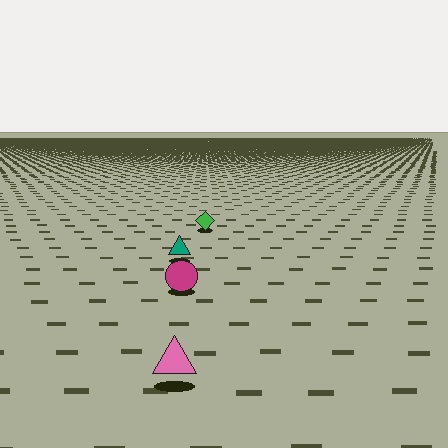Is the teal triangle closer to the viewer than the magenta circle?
No. The magenta circle is closer — you can tell from the texture gradient: the ground texture is coarser near it.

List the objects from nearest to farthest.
From nearest to farthest: the pink triangle, the magenta circle, the teal triangle, the green diamond.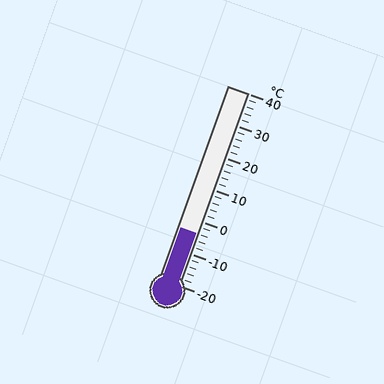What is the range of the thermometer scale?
The thermometer scale ranges from -20°C to 40°C.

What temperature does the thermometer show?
The thermometer shows approximately -4°C.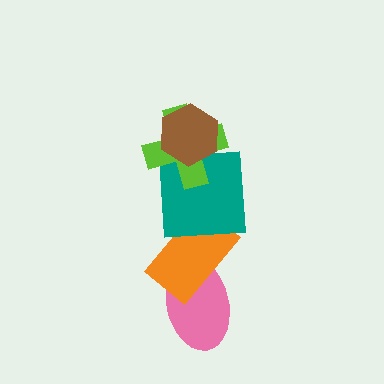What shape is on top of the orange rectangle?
The teal square is on top of the orange rectangle.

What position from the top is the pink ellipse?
The pink ellipse is 5th from the top.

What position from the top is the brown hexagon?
The brown hexagon is 1st from the top.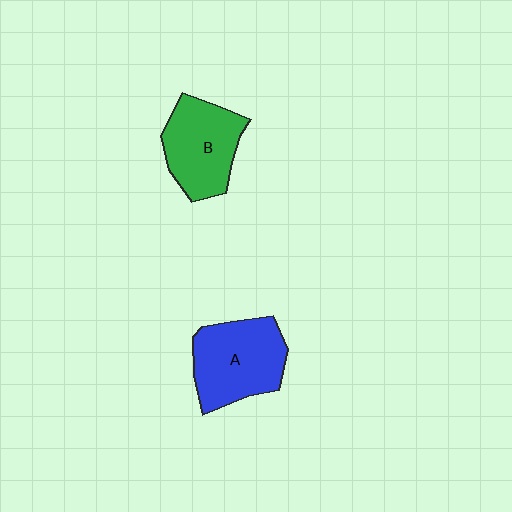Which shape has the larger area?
Shape A (blue).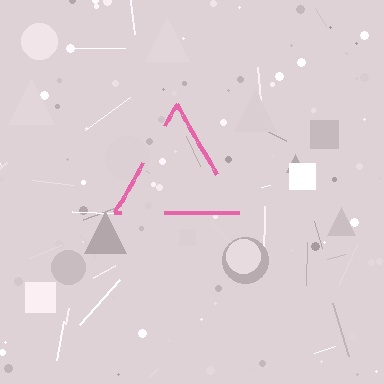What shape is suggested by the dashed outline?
The dashed outline suggests a triangle.